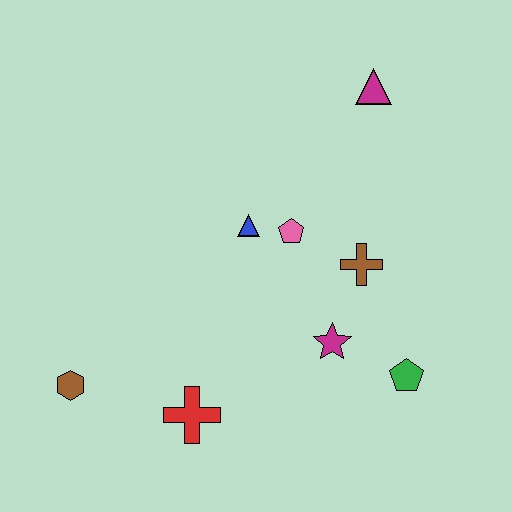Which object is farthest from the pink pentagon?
The brown hexagon is farthest from the pink pentagon.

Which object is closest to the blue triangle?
The pink pentagon is closest to the blue triangle.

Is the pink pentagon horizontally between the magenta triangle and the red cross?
Yes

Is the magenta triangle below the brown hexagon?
No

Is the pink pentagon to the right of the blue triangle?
Yes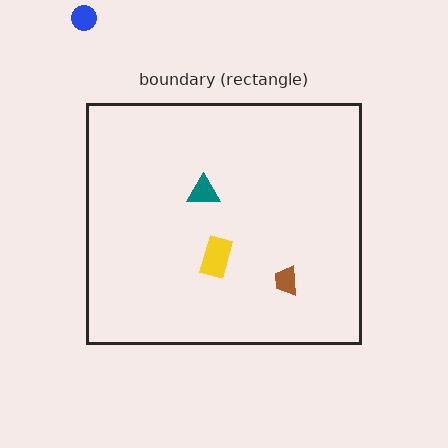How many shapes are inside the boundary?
3 inside, 1 outside.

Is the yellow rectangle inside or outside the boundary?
Inside.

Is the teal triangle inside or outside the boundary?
Inside.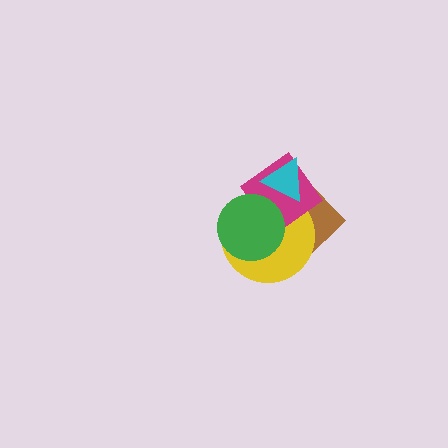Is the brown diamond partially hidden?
Yes, it is partially covered by another shape.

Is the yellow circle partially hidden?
Yes, it is partially covered by another shape.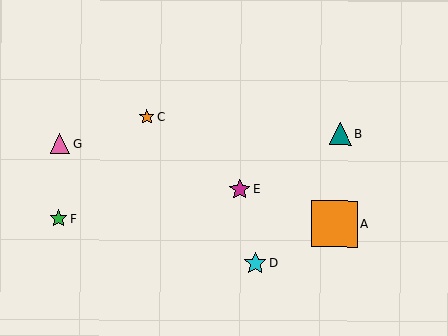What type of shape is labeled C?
Shape C is an orange star.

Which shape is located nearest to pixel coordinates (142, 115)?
The orange star (labeled C) at (147, 117) is nearest to that location.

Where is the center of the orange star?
The center of the orange star is at (147, 117).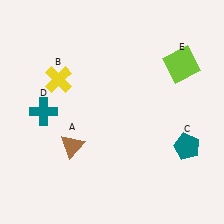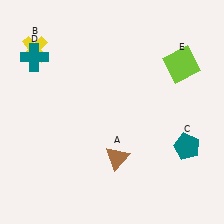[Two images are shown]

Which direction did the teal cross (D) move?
The teal cross (D) moved up.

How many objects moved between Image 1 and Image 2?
3 objects moved between the two images.